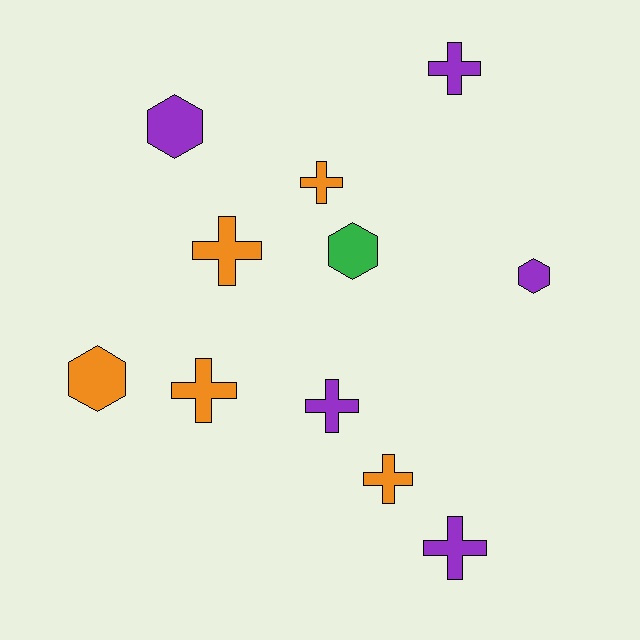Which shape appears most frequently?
Cross, with 7 objects.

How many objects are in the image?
There are 11 objects.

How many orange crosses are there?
There are 4 orange crosses.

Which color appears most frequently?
Orange, with 5 objects.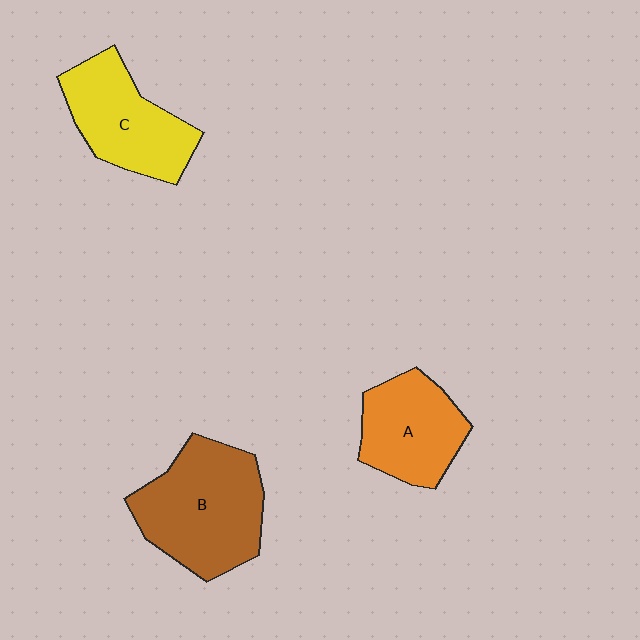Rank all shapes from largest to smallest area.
From largest to smallest: B (brown), C (yellow), A (orange).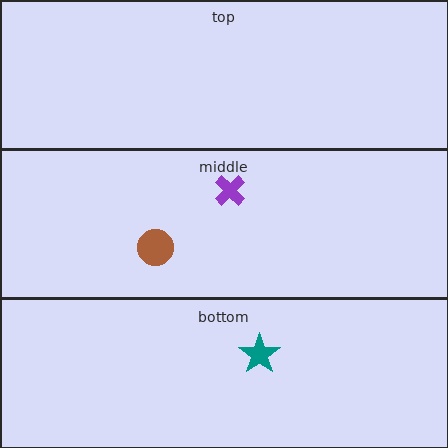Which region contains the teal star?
The bottom region.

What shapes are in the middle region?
The purple cross, the brown circle.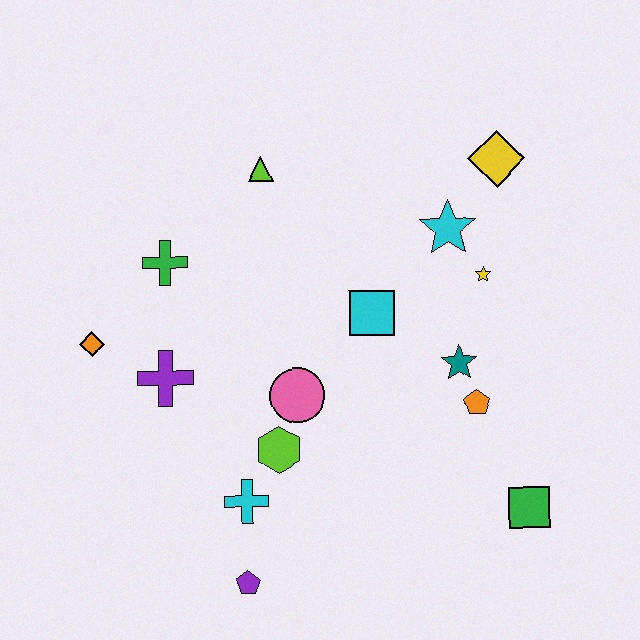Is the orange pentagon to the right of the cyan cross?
Yes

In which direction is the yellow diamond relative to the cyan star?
The yellow diamond is above the cyan star.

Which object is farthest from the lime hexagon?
The yellow diamond is farthest from the lime hexagon.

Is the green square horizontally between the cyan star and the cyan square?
No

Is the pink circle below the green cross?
Yes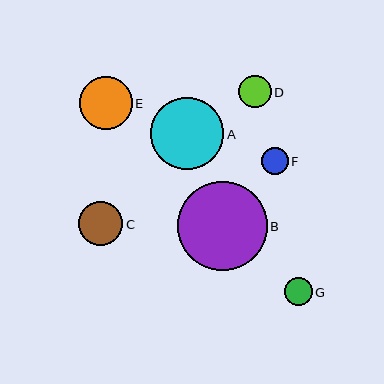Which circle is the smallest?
Circle F is the smallest with a size of approximately 27 pixels.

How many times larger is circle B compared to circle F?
Circle B is approximately 3.3 times the size of circle F.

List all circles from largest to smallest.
From largest to smallest: B, A, E, C, D, G, F.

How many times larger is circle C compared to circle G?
Circle C is approximately 1.6 times the size of circle G.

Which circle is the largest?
Circle B is the largest with a size of approximately 89 pixels.